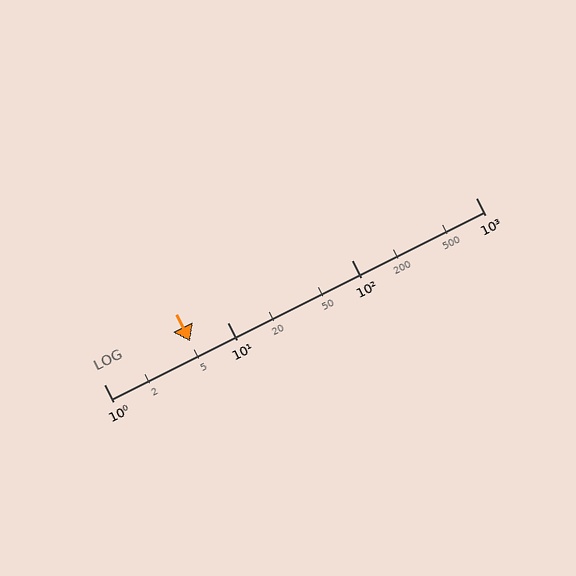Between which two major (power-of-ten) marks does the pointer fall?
The pointer is between 1 and 10.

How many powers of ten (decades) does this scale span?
The scale spans 3 decades, from 1 to 1000.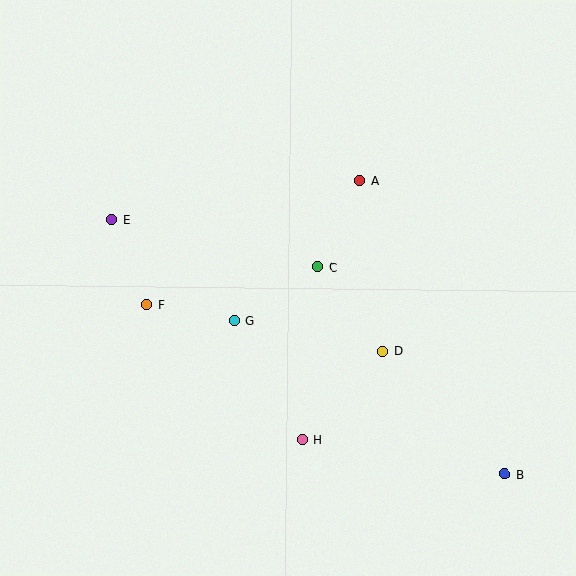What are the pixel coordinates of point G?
Point G is at (234, 321).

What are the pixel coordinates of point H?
Point H is at (302, 440).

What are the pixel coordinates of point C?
Point C is at (318, 267).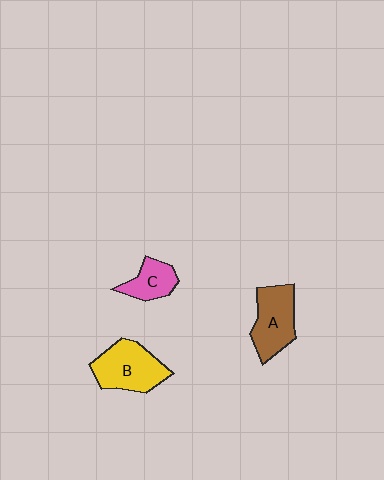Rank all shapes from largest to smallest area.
From largest to smallest: B (yellow), A (brown), C (pink).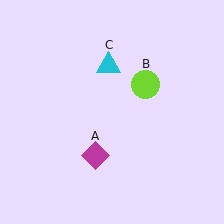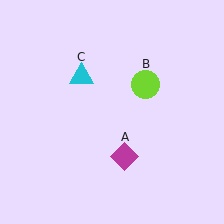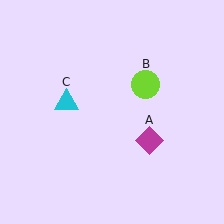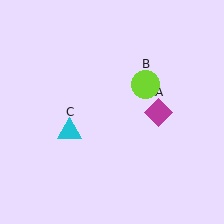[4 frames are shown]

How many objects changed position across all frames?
2 objects changed position: magenta diamond (object A), cyan triangle (object C).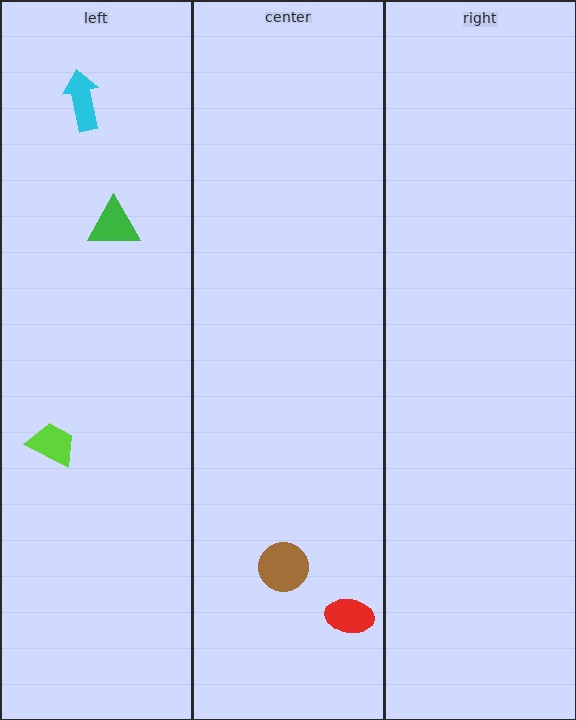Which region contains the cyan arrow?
The left region.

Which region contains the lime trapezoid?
The left region.